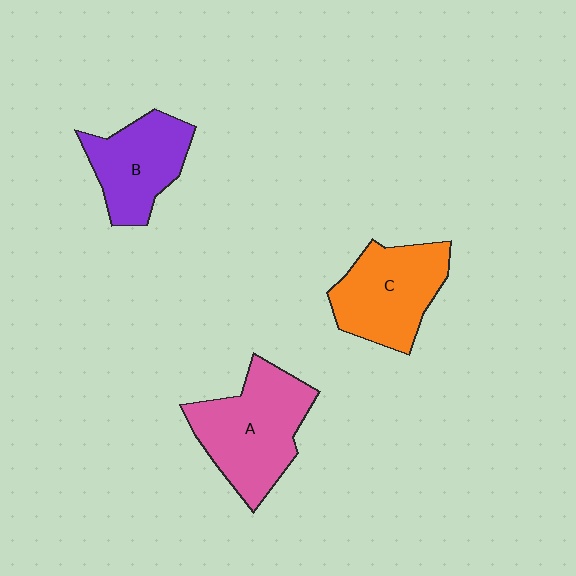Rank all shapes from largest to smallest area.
From largest to smallest: A (pink), C (orange), B (purple).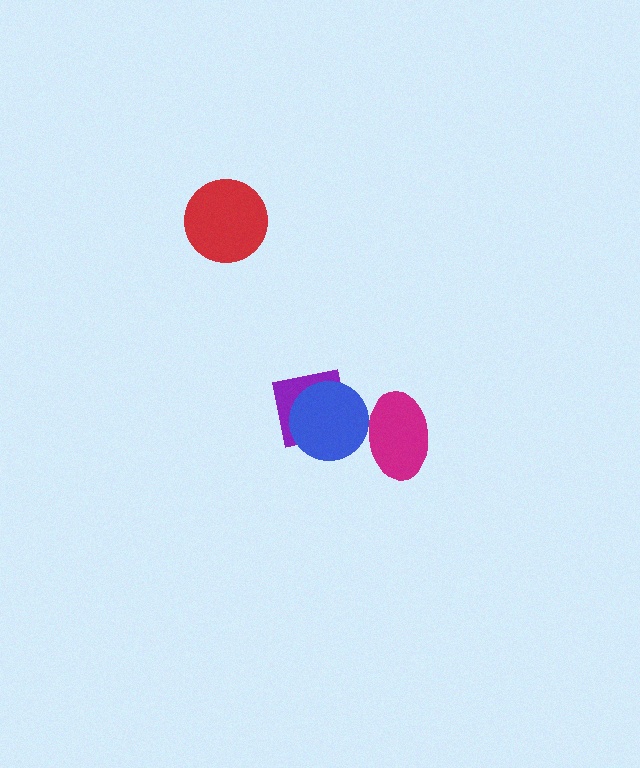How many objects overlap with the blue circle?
2 objects overlap with the blue circle.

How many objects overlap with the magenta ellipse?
1 object overlaps with the magenta ellipse.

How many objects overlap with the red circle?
0 objects overlap with the red circle.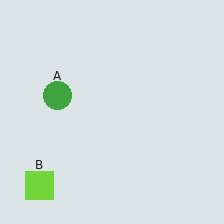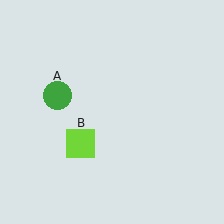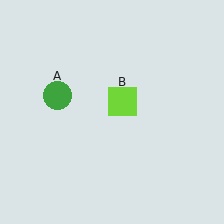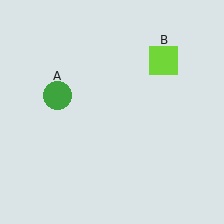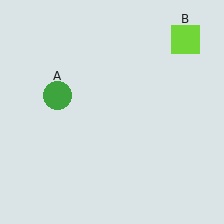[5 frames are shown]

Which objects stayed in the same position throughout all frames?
Green circle (object A) remained stationary.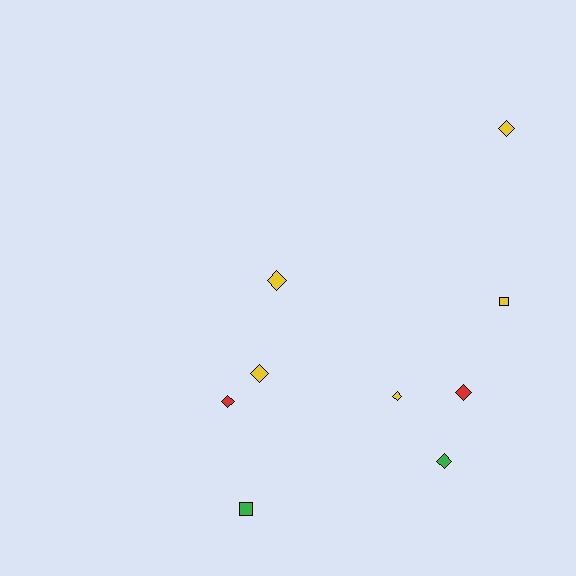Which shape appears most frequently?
Diamond, with 7 objects.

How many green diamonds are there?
There is 1 green diamond.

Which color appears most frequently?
Yellow, with 5 objects.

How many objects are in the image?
There are 9 objects.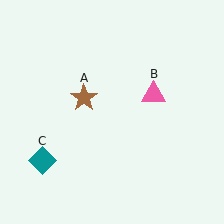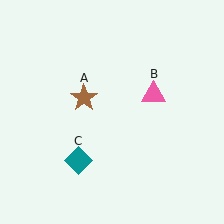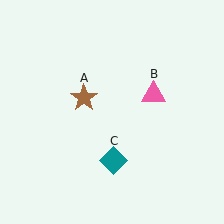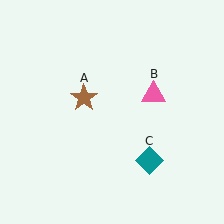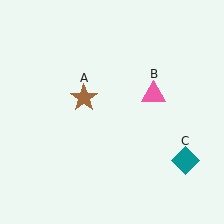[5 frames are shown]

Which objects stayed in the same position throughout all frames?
Brown star (object A) and pink triangle (object B) remained stationary.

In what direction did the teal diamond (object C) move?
The teal diamond (object C) moved right.